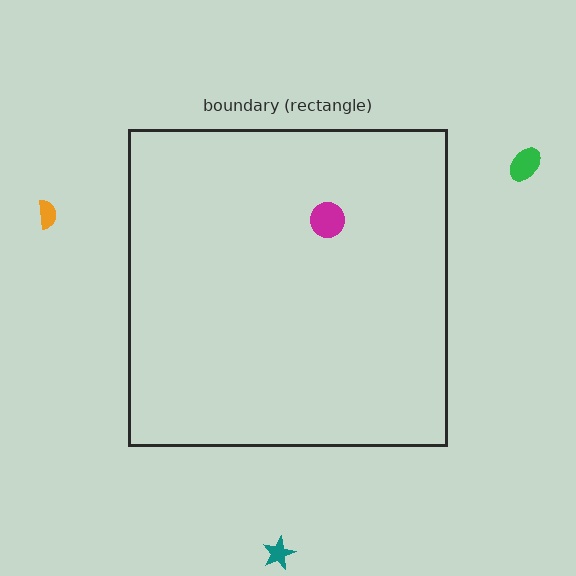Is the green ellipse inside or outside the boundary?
Outside.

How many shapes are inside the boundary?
1 inside, 3 outside.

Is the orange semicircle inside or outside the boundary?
Outside.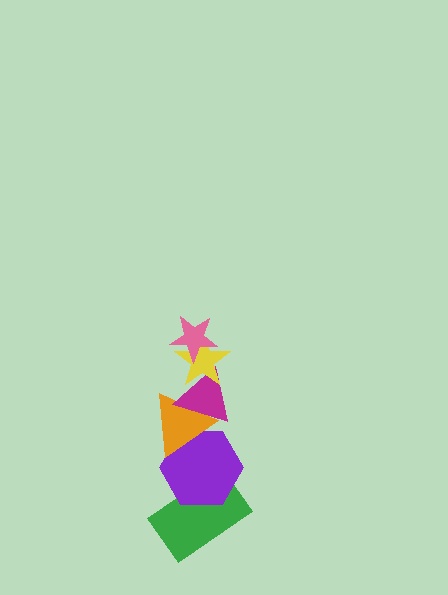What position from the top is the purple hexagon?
The purple hexagon is 5th from the top.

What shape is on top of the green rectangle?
The purple hexagon is on top of the green rectangle.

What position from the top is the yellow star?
The yellow star is 2nd from the top.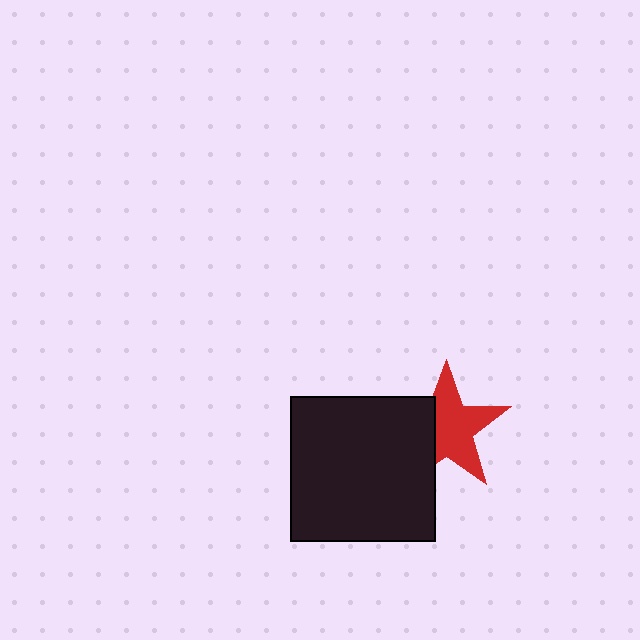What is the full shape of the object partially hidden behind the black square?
The partially hidden object is a red star.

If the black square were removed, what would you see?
You would see the complete red star.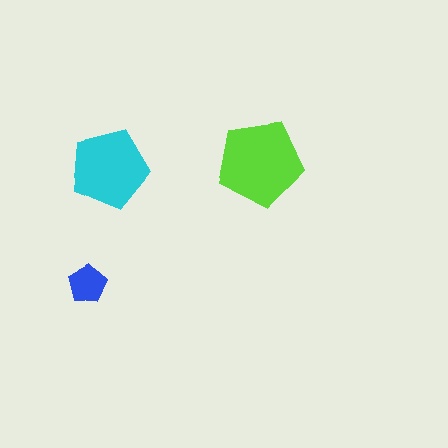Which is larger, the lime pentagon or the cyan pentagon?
The lime one.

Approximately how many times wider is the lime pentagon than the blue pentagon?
About 2.5 times wider.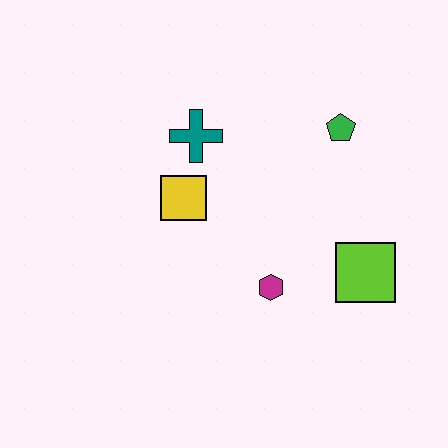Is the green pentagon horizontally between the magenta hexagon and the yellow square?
No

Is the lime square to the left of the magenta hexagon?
No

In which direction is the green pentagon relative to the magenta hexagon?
The green pentagon is above the magenta hexagon.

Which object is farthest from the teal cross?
The lime square is farthest from the teal cross.